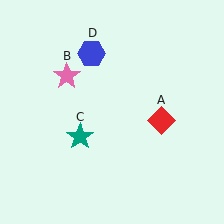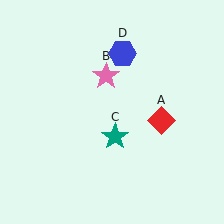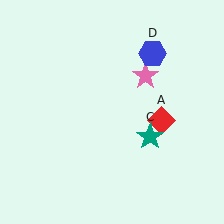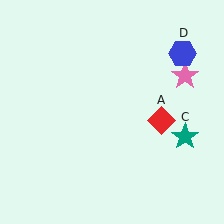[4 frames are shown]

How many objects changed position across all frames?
3 objects changed position: pink star (object B), teal star (object C), blue hexagon (object D).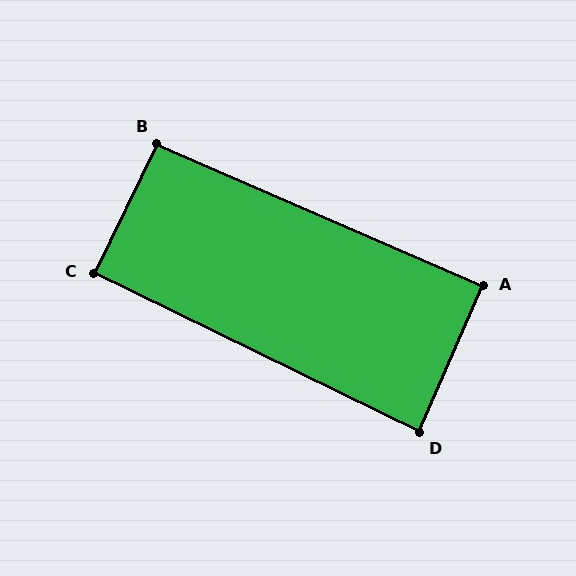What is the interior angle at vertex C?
Approximately 90 degrees (approximately right).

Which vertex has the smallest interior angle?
D, at approximately 88 degrees.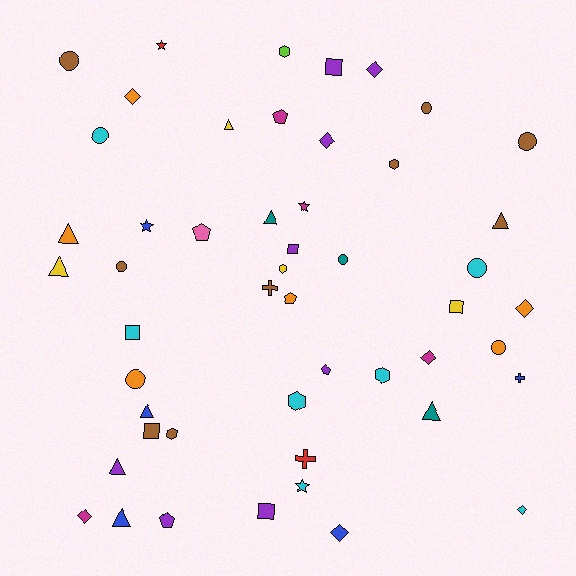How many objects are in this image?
There are 50 objects.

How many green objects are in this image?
There are no green objects.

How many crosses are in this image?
There are 3 crosses.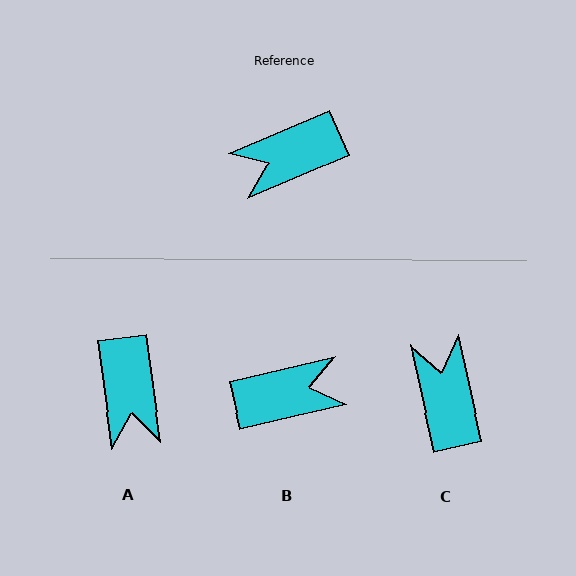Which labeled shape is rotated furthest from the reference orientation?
B, about 170 degrees away.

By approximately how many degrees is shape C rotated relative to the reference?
Approximately 100 degrees clockwise.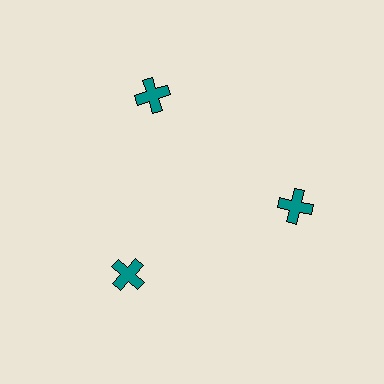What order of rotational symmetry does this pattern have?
This pattern has 3-fold rotational symmetry.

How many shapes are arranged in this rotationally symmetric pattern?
There are 3 shapes, arranged in 3 groups of 1.